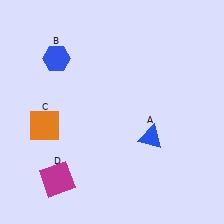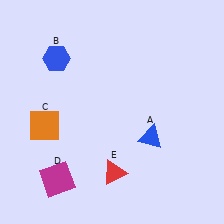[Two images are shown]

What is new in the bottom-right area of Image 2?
A red triangle (E) was added in the bottom-right area of Image 2.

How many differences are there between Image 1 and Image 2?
There is 1 difference between the two images.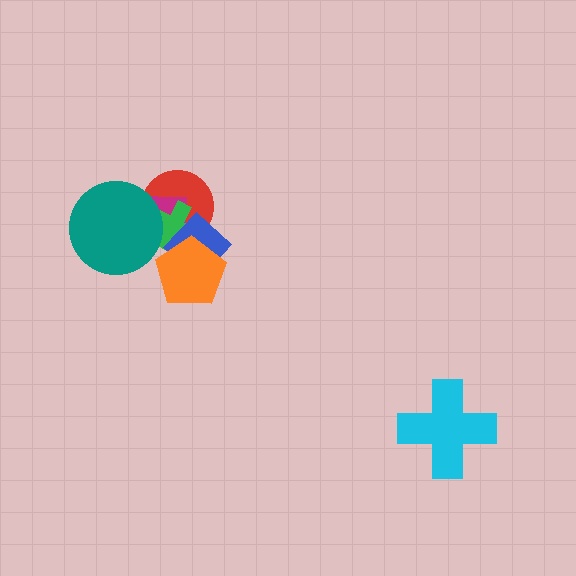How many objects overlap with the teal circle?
3 objects overlap with the teal circle.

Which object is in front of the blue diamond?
The orange pentagon is in front of the blue diamond.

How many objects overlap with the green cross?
5 objects overlap with the green cross.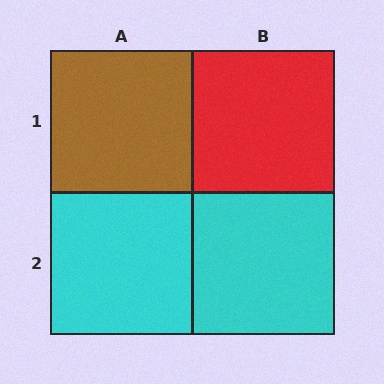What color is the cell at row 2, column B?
Cyan.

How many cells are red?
1 cell is red.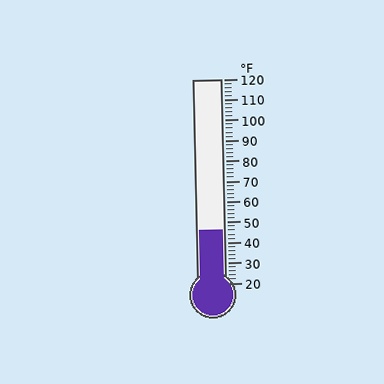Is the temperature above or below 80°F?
The temperature is below 80°F.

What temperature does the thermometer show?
The thermometer shows approximately 46°F.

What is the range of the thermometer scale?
The thermometer scale ranges from 20°F to 120°F.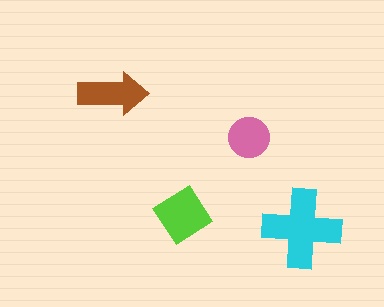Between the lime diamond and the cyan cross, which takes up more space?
The cyan cross.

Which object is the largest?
The cyan cross.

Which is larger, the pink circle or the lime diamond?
The lime diamond.